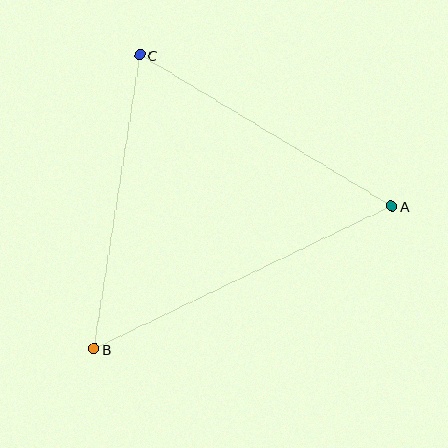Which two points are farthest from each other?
Points A and B are farthest from each other.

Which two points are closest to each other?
Points A and C are closest to each other.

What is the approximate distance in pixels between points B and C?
The distance between B and C is approximately 298 pixels.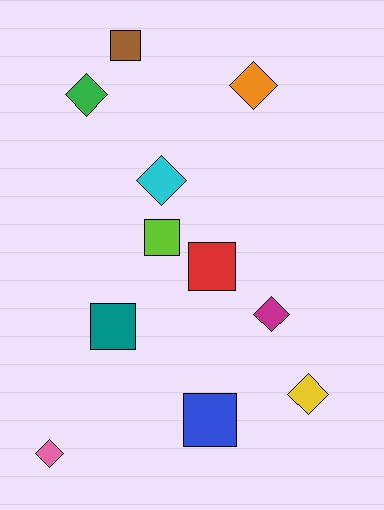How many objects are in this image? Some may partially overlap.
There are 11 objects.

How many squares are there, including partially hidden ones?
There are 5 squares.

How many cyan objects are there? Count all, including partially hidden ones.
There is 1 cyan object.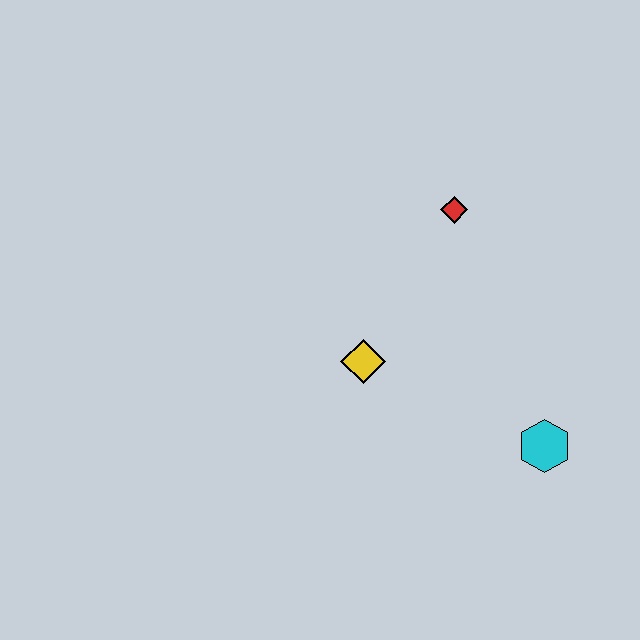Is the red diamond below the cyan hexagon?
No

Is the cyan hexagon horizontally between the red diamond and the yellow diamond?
No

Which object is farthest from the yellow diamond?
The cyan hexagon is farthest from the yellow diamond.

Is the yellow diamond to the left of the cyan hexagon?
Yes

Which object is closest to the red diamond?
The yellow diamond is closest to the red diamond.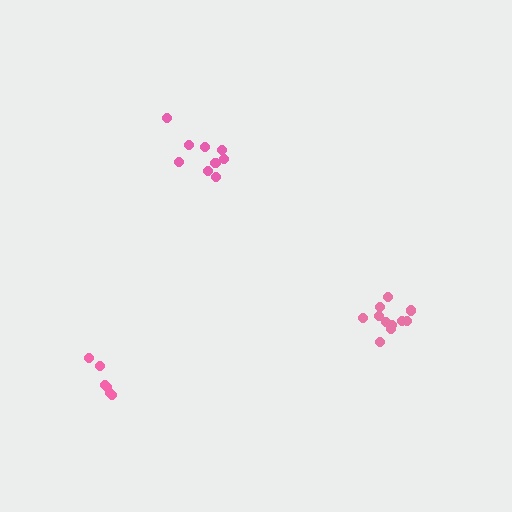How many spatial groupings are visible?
There are 3 spatial groupings.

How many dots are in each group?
Group 1: 11 dots, Group 2: 9 dots, Group 3: 6 dots (26 total).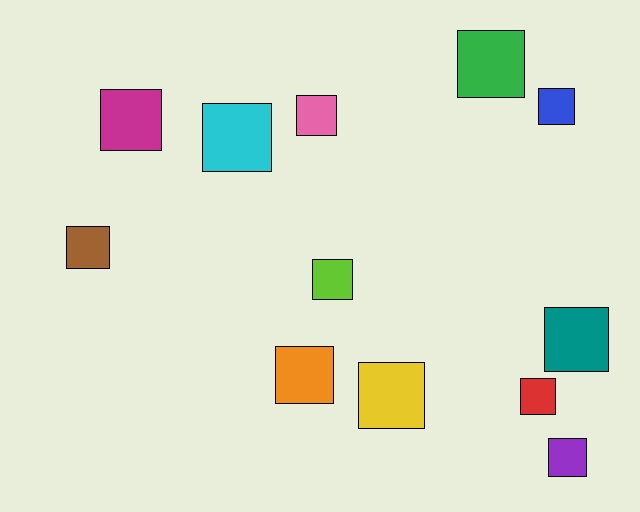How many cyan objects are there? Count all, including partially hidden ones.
There is 1 cyan object.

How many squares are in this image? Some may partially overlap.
There are 12 squares.